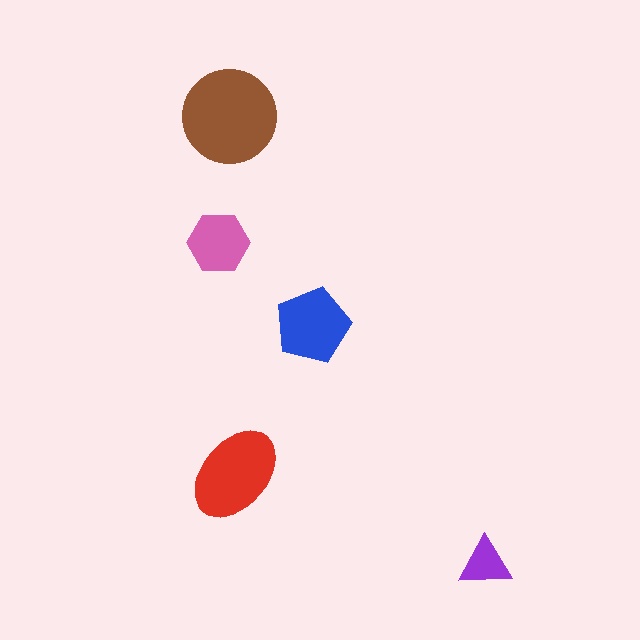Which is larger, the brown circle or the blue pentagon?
The brown circle.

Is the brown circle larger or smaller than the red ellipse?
Larger.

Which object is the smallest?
The purple triangle.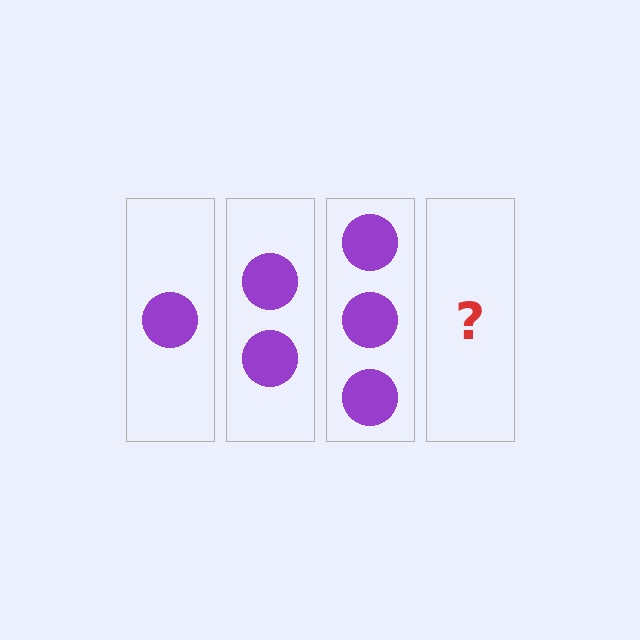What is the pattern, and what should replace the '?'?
The pattern is that each step adds one more circle. The '?' should be 4 circles.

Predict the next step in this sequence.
The next step is 4 circles.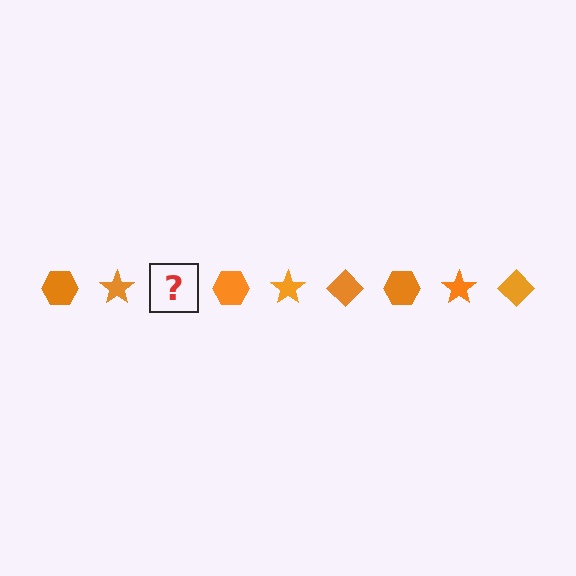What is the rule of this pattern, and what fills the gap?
The rule is that the pattern cycles through hexagon, star, diamond shapes in orange. The gap should be filled with an orange diamond.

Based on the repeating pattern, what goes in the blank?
The blank should be an orange diamond.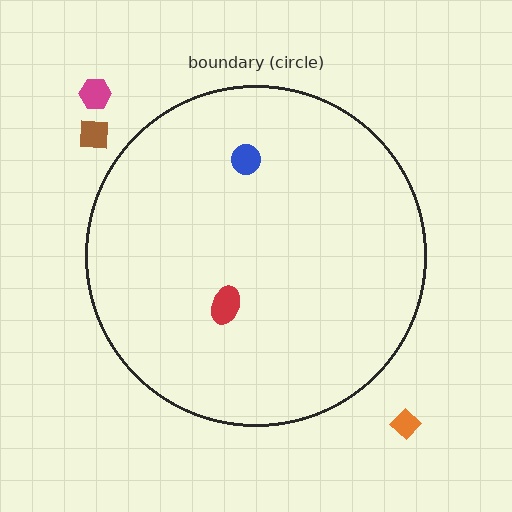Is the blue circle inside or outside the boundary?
Inside.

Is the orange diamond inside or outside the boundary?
Outside.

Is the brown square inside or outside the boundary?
Outside.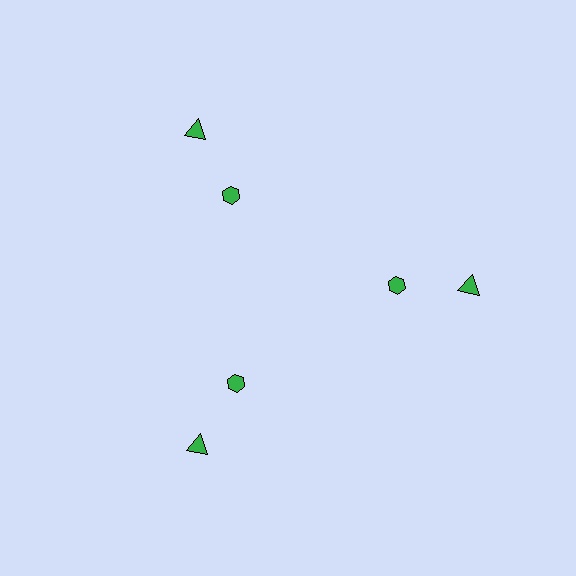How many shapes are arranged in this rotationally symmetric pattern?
There are 6 shapes, arranged in 3 groups of 2.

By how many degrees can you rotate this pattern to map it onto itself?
The pattern maps onto itself every 120 degrees of rotation.